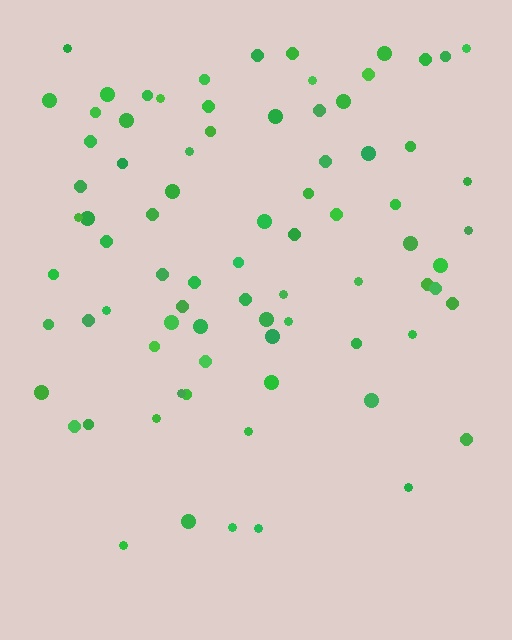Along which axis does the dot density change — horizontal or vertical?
Vertical.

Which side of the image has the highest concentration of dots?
The top.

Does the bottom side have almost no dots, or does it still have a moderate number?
Still a moderate number, just noticeably fewer than the top.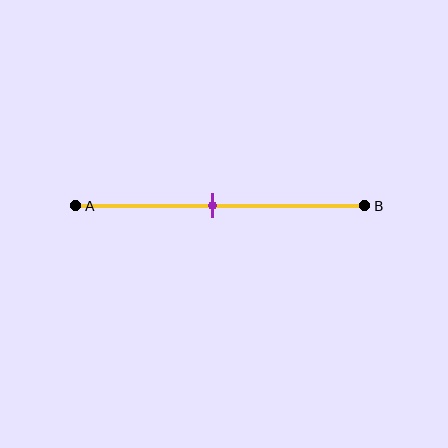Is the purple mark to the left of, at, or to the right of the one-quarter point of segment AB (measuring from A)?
The purple mark is to the right of the one-quarter point of segment AB.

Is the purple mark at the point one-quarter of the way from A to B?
No, the mark is at about 45% from A, not at the 25% one-quarter point.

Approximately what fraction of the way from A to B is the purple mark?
The purple mark is approximately 45% of the way from A to B.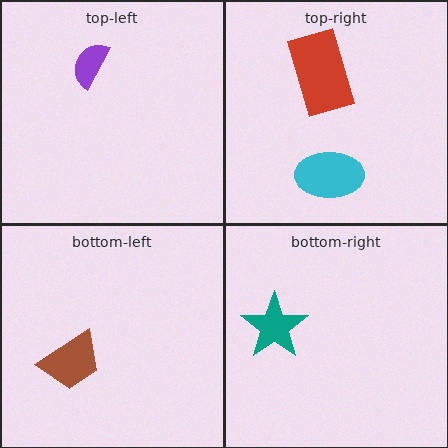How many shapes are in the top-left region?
1.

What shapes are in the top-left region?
The purple semicircle.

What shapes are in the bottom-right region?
The teal star.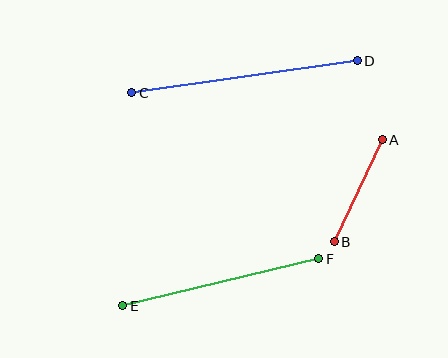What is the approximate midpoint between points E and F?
The midpoint is at approximately (221, 282) pixels.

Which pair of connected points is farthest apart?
Points C and D are farthest apart.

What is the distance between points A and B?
The distance is approximately 113 pixels.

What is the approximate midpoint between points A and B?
The midpoint is at approximately (358, 191) pixels.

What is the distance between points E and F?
The distance is approximately 201 pixels.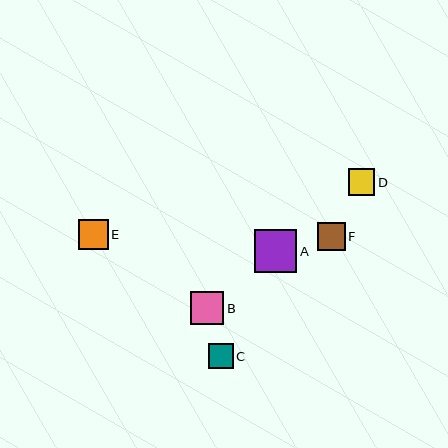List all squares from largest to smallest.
From largest to smallest: A, B, E, F, D, C.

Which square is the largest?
Square A is the largest with a size of approximately 43 pixels.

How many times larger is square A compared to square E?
Square A is approximately 1.4 times the size of square E.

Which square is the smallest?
Square C is the smallest with a size of approximately 25 pixels.